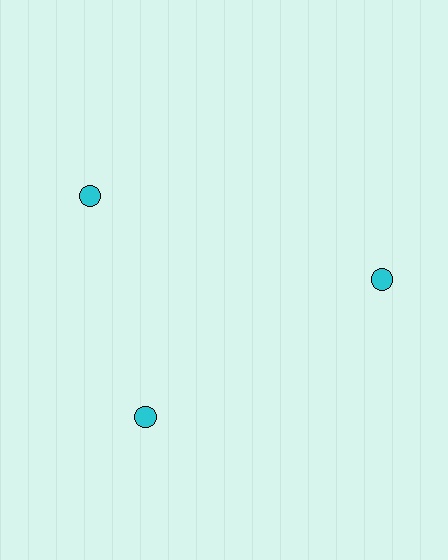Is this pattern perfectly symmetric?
No. The 3 cyan circles are arranged in a ring, but one element near the 11 o'clock position is rotated out of alignment along the ring, breaking the 3-fold rotational symmetry.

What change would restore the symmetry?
The symmetry would be restored by rotating it back into even spacing with its neighbors so that all 3 circles sit at equal angles and equal distance from the center.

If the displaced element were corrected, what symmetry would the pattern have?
It would have 3-fold rotational symmetry — the pattern would map onto itself every 120 degrees.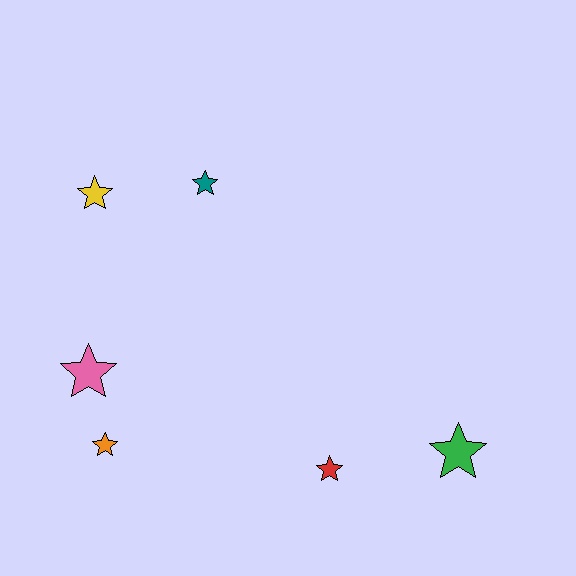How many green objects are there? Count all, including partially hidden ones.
There is 1 green object.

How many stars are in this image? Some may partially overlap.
There are 6 stars.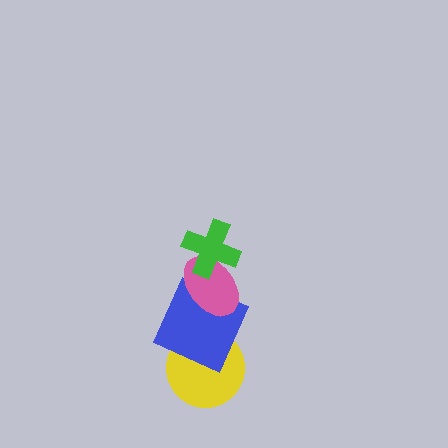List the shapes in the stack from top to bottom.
From top to bottom: the green cross, the pink ellipse, the blue square, the yellow circle.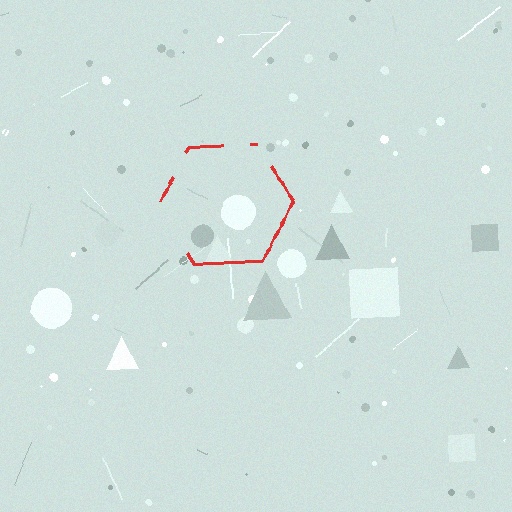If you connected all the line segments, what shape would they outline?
They would outline a hexagon.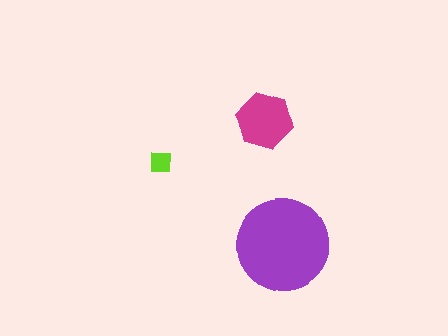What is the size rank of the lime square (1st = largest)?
3rd.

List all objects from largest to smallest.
The purple circle, the magenta hexagon, the lime square.